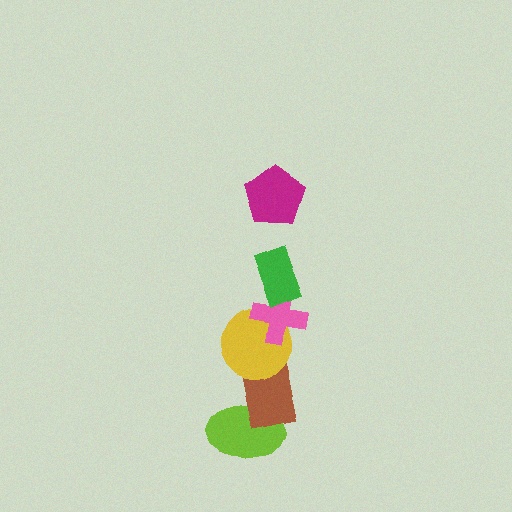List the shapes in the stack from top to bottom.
From top to bottom: the magenta pentagon, the green rectangle, the pink cross, the yellow circle, the brown rectangle, the lime ellipse.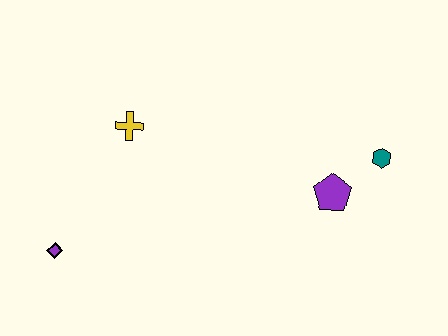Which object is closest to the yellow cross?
The purple diamond is closest to the yellow cross.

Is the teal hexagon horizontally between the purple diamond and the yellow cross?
No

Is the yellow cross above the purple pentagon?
Yes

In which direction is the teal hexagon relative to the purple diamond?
The teal hexagon is to the right of the purple diamond.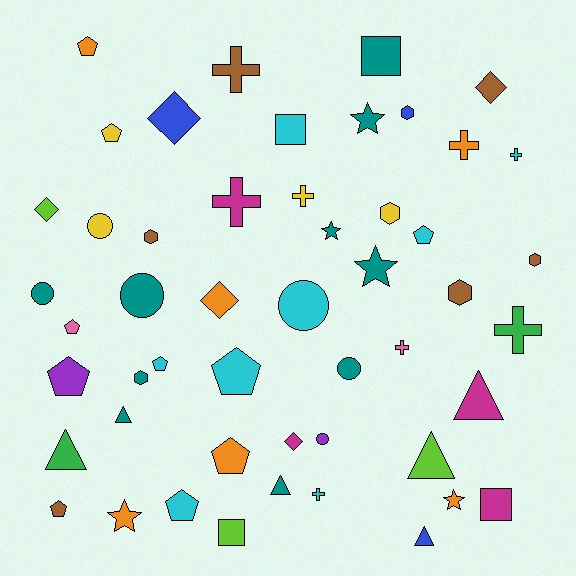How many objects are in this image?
There are 50 objects.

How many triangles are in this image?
There are 6 triangles.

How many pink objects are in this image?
There are 2 pink objects.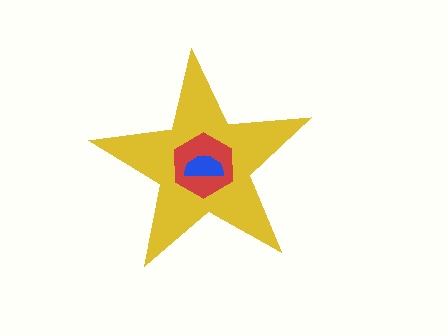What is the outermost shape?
The yellow star.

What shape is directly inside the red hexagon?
The blue semicircle.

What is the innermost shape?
The blue semicircle.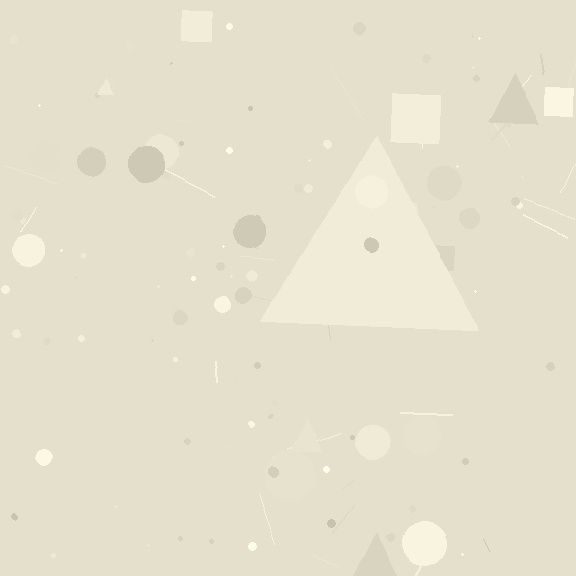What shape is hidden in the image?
A triangle is hidden in the image.